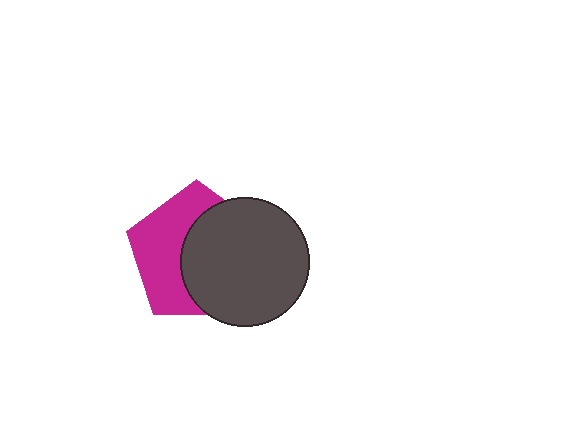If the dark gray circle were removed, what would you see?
You would see the complete magenta pentagon.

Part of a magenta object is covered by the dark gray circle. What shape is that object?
It is a pentagon.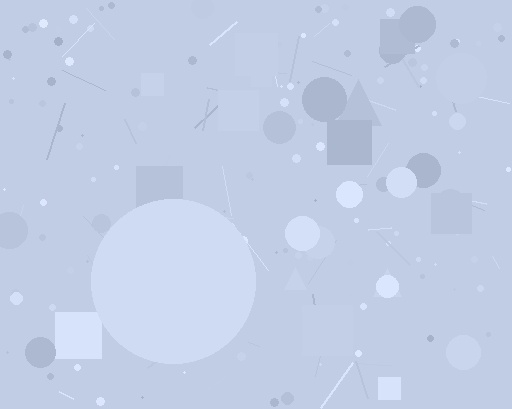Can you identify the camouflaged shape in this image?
The camouflaged shape is a circle.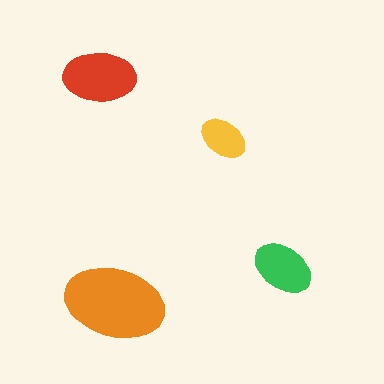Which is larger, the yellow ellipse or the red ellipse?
The red one.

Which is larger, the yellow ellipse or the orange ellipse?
The orange one.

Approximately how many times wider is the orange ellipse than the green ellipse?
About 1.5 times wider.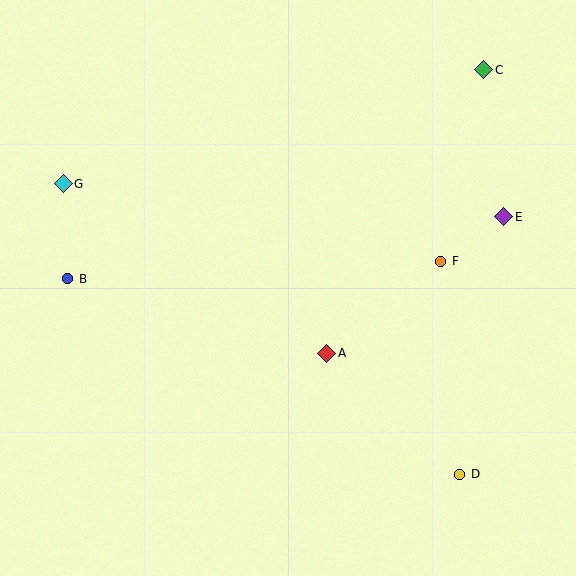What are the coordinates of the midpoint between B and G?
The midpoint between B and G is at (65, 231).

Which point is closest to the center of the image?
Point A at (327, 353) is closest to the center.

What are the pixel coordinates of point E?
Point E is at (504, 217).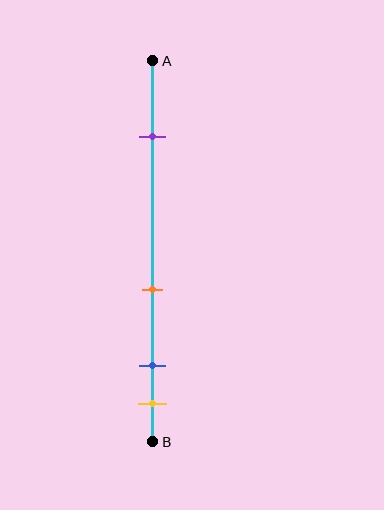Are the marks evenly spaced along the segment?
No, the marks are not evenly spaced.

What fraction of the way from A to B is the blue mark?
The blue mark is approximately 80% (0.8) of the way from A to B.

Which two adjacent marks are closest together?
The blue and yellow marks are the closest adjacent pair.